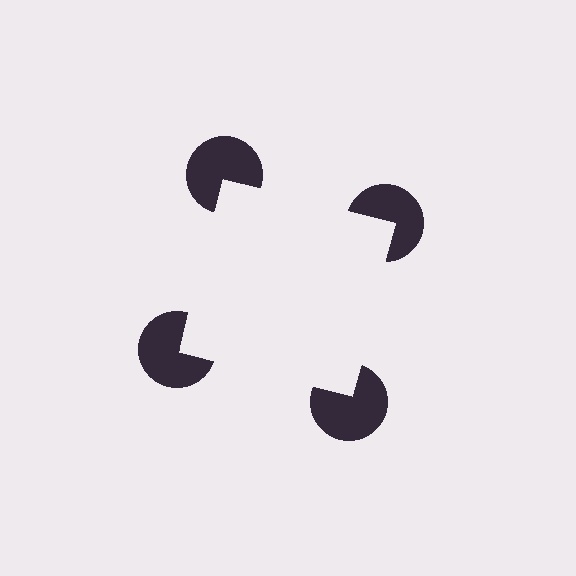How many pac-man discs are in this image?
There are 4 — one at each vertex of the illusory square.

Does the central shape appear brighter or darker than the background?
It typically appears slightly brighter than the background, even though no actual brightness change is drawn.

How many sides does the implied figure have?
4 sides.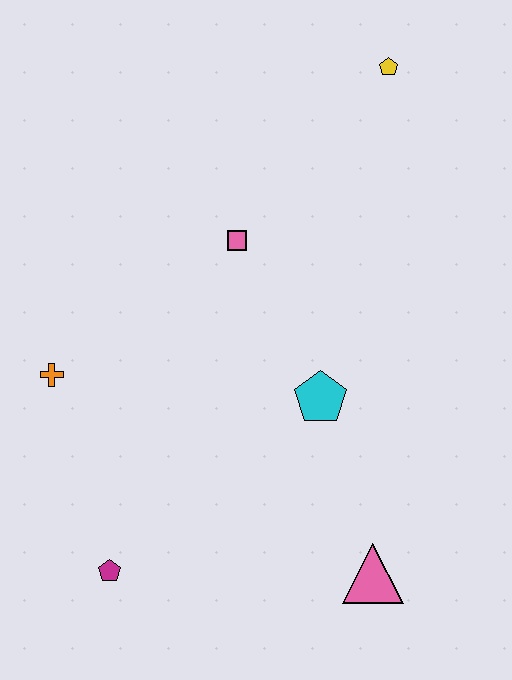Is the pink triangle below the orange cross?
Yes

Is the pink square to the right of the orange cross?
Yes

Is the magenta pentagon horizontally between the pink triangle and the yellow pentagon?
No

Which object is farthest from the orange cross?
The yellow pentagon is farthest from the orange cross.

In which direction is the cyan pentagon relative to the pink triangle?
The cyan pentagon is above the pink triangle.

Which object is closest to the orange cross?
The magenta pentagon is closest to the orange cross.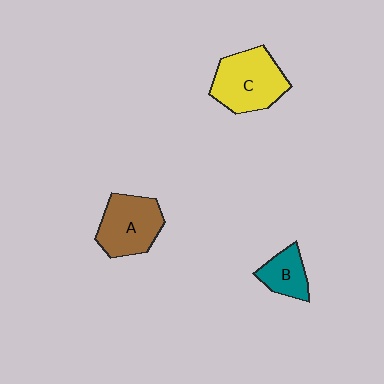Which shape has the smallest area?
Shape B (teal).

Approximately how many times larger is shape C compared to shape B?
Approximately 2.0 times.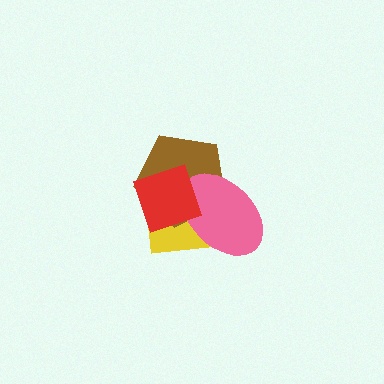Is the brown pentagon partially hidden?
Yes, it is partially covered by another shape.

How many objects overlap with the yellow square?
3 objects overlap with the yellow square.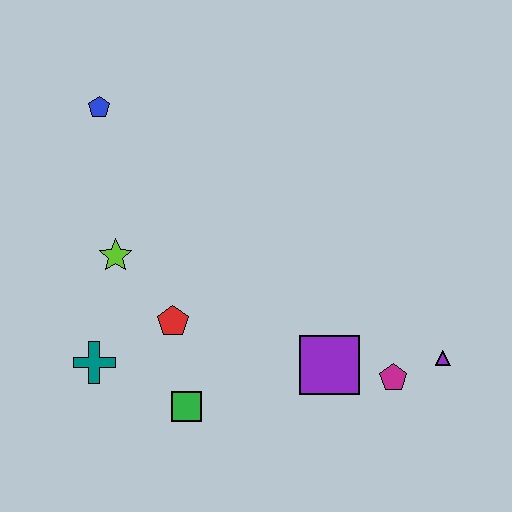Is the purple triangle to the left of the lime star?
No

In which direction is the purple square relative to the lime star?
The purple square is to the right of the lime star.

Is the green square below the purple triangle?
Yes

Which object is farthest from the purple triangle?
The blue pentagon is farthest from the purple triangle.